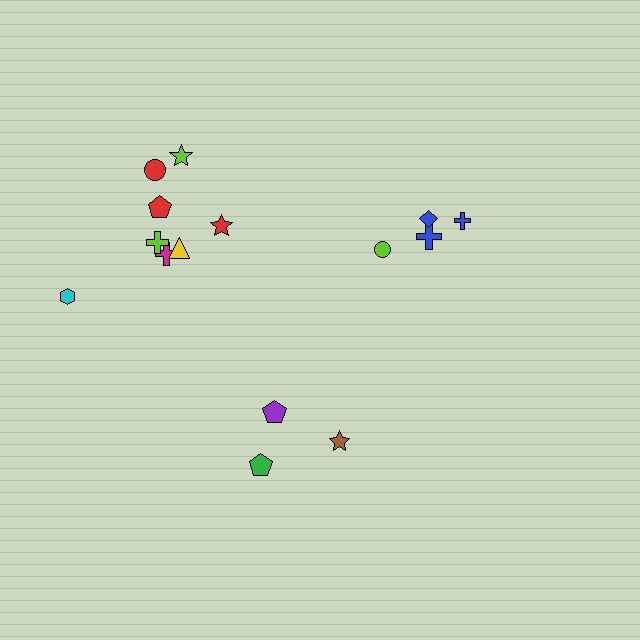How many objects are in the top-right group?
There are 4 objects.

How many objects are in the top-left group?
There are 8 objects.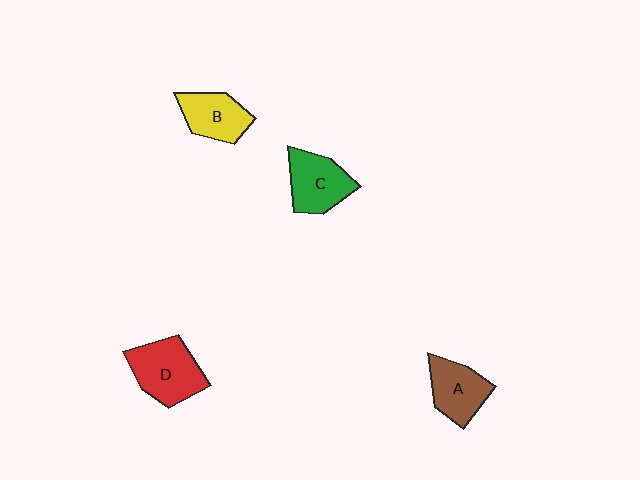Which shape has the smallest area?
Shape B (yellow).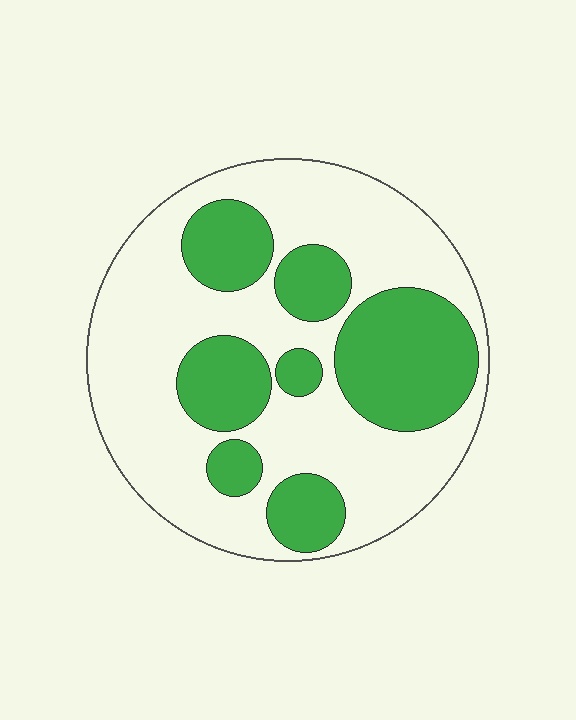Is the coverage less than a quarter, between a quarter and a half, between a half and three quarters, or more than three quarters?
Between a quarter and a half.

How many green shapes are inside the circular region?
7.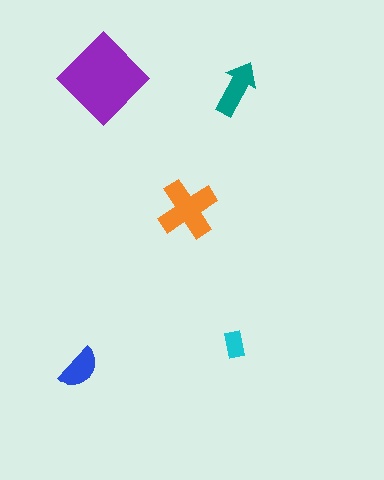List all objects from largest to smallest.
The purple diamond, the orange cross, the teal arrow, the blue semicircle, the cyan rectangle.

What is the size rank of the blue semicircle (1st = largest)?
4th.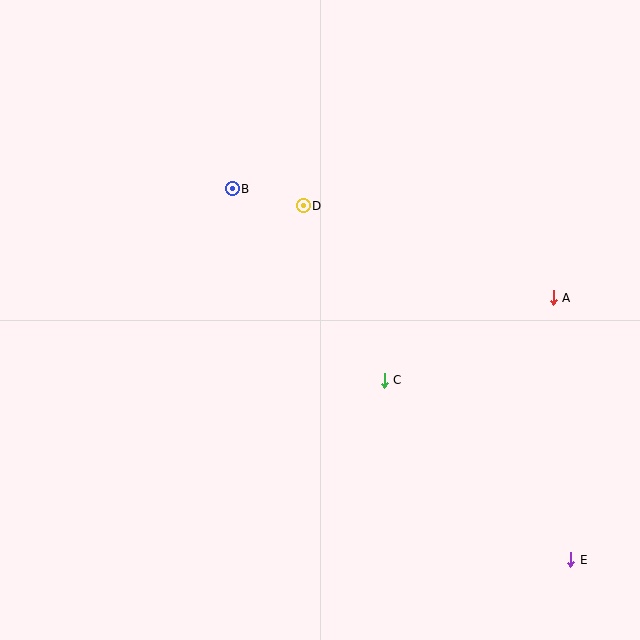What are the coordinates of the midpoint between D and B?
The midpoint between D and B is at (268, 197).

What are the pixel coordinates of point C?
Point C is at (384, 380).